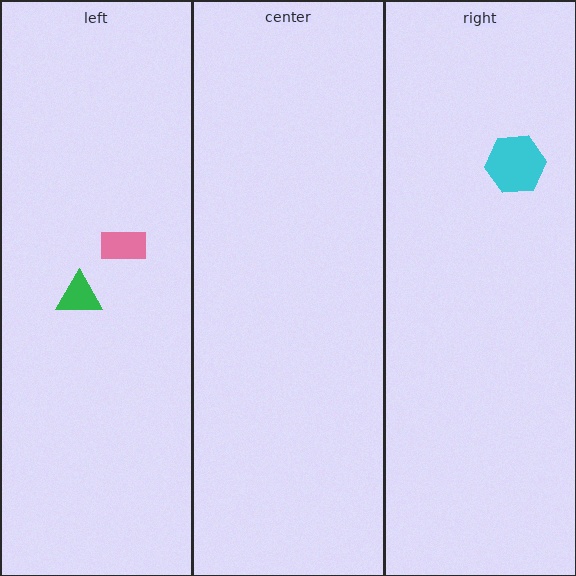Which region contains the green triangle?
The left region.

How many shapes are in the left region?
2.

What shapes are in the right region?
The cyan hexagon.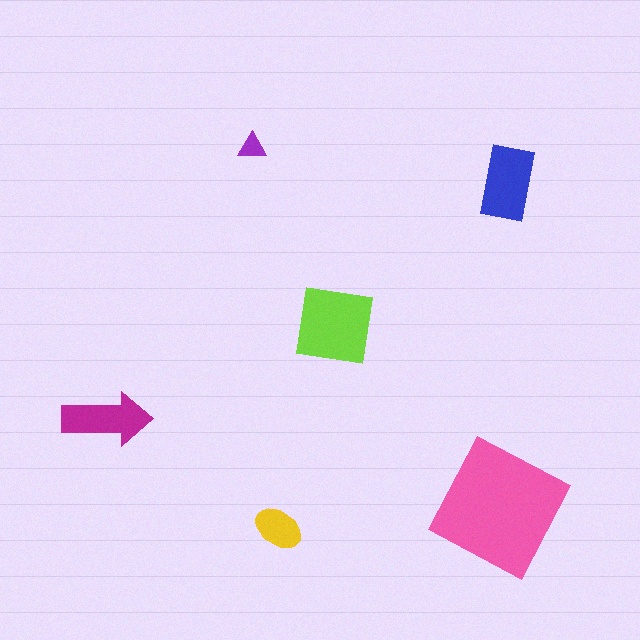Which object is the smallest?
The purple triangle.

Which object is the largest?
The pink square.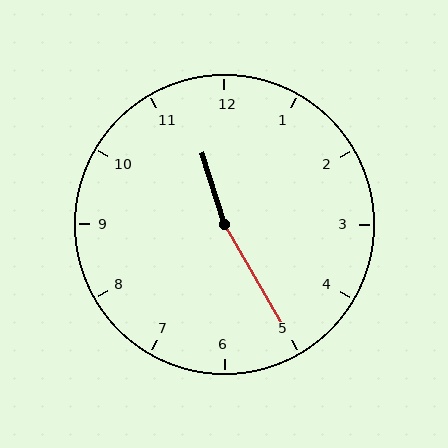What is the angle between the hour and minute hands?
Approximately 168 degrees.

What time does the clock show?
11:25.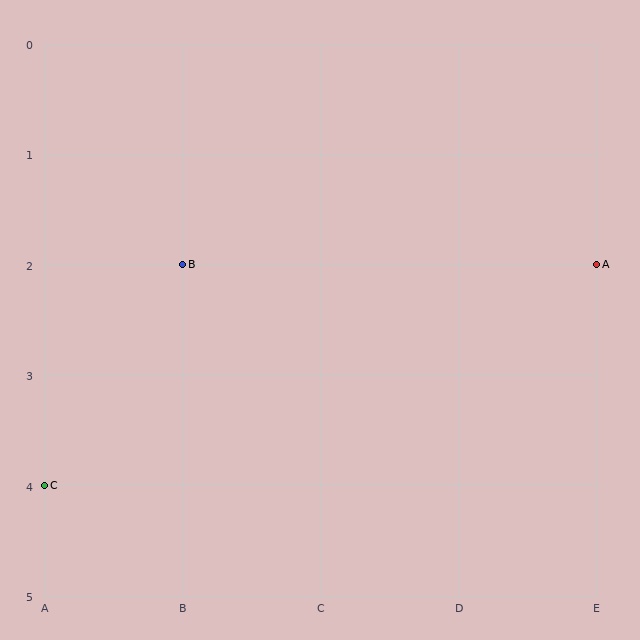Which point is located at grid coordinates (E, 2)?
Point A is at (E, 2).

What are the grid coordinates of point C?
Point C is at grid coordinates (A, 4).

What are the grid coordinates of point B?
Point B is at grid coordinates (B, 2).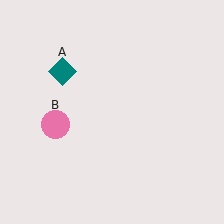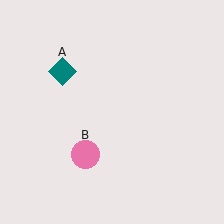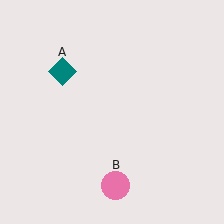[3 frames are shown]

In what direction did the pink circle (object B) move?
The pink circle (object B) moved down and to the right.